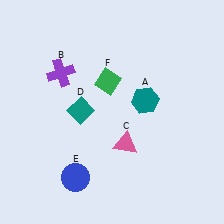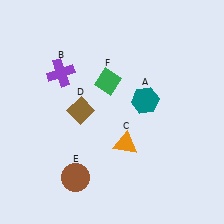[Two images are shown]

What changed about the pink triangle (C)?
In Image 1, C is pink. In Image 2, it changed to orange.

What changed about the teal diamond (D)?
In Image 1, D is teal. In Image 2, it changed to brown.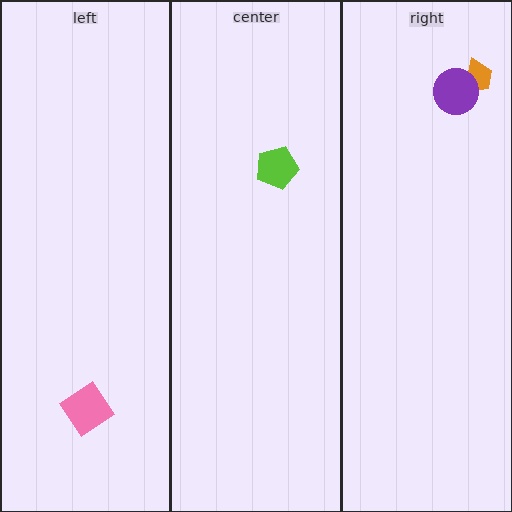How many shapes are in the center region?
1.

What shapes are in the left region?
The pink diamond.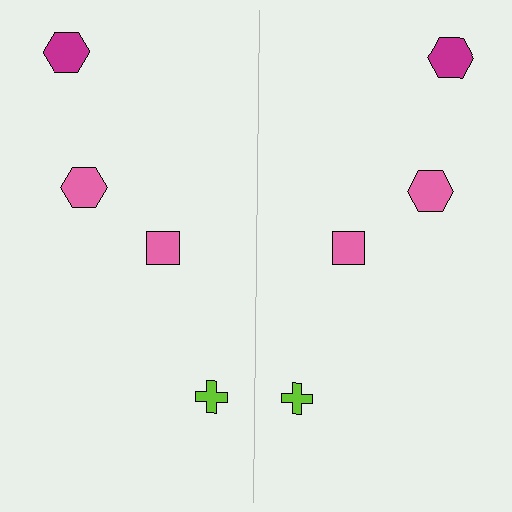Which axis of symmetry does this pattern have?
The pattern has a vertical axis of symmetry running through the center of the image.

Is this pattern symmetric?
Yes, this pattern has bilateral (reflection) symmetry.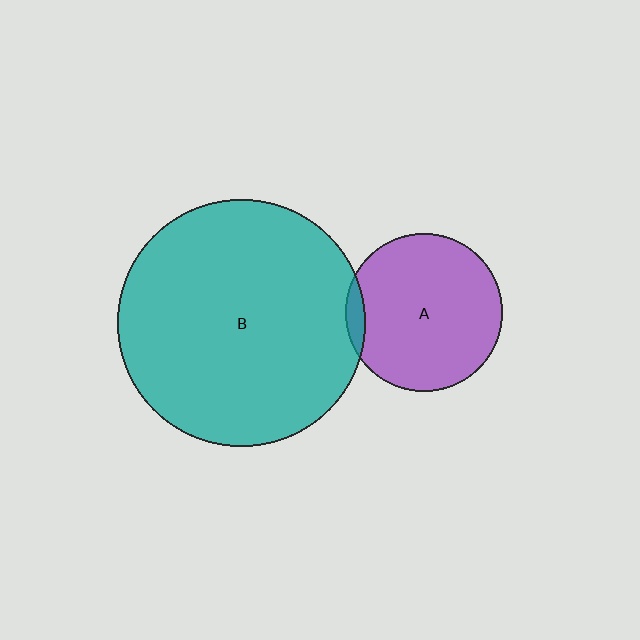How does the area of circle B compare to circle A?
Approximately 2.5 times.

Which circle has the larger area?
Circle B (teal).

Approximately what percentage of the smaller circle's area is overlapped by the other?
Approximately 5%.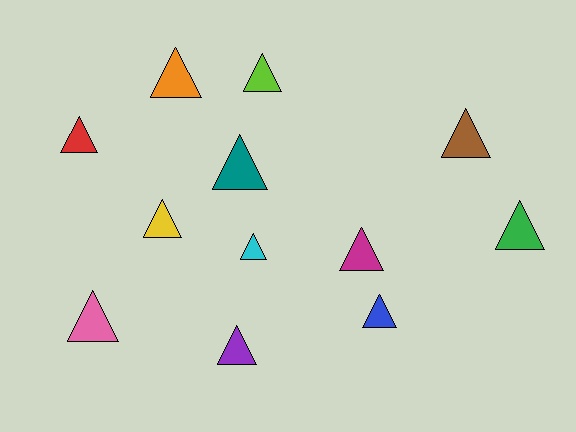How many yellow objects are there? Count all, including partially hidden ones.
There is 1 yellow object.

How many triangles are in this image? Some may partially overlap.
There are 12 triangles.